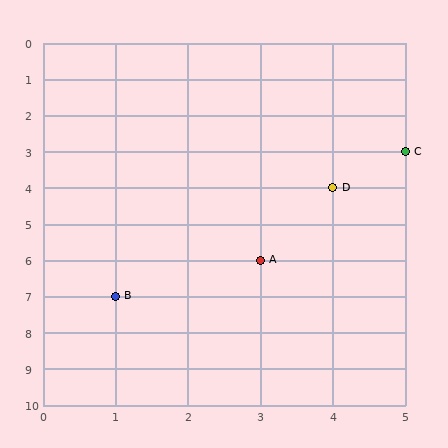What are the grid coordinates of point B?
Point B is at grid coordinates (1, 7).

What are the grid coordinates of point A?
Point A is at grid coordinates (3, 6).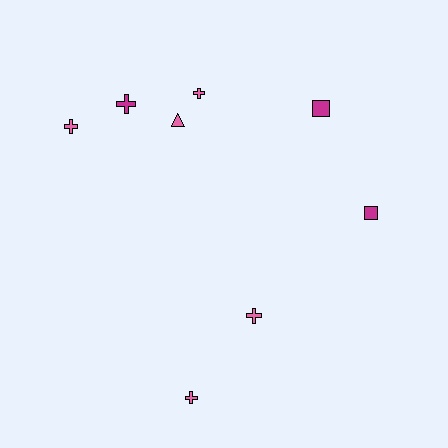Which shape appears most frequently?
Cross, with 5 objects.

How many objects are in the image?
There are 8 objects.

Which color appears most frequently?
Pink, with 5 objects.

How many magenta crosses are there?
There is 1 magenta cross.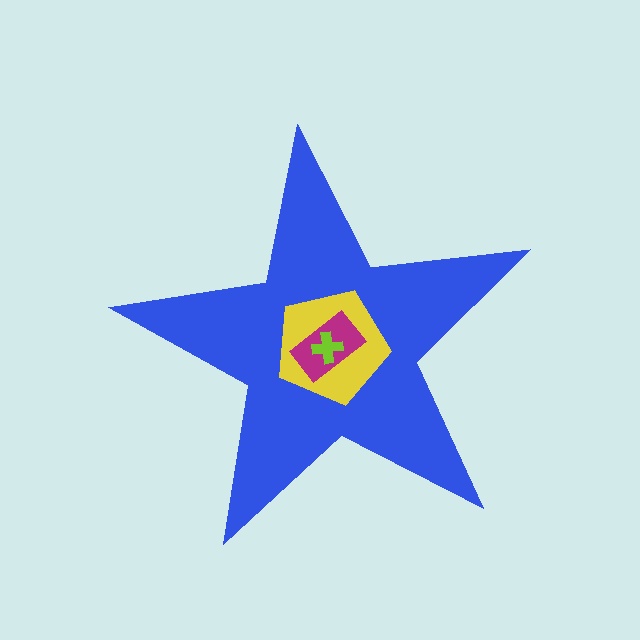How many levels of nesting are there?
4.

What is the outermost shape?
The blue star.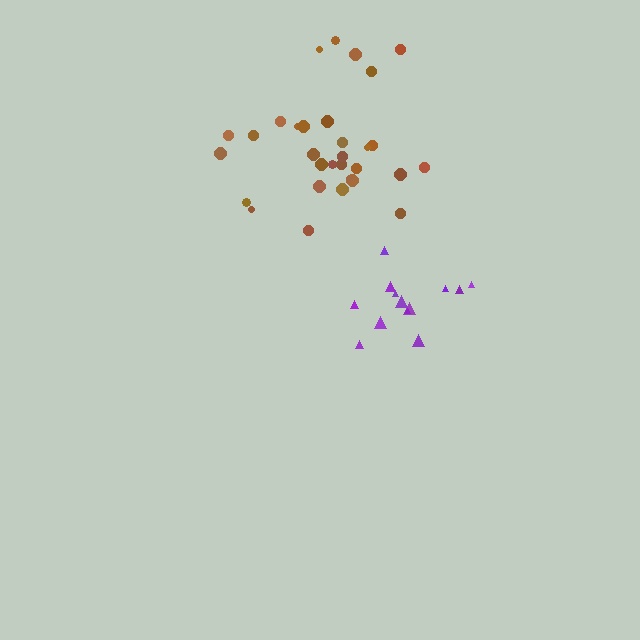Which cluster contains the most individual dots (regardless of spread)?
Brown (31).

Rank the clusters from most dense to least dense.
purple, brown.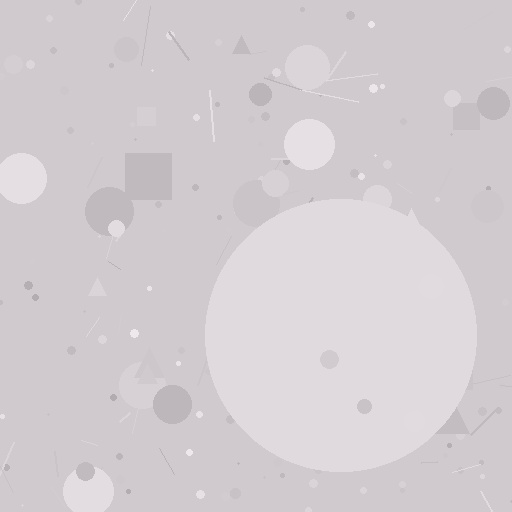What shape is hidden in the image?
A circle is hidden in the image.